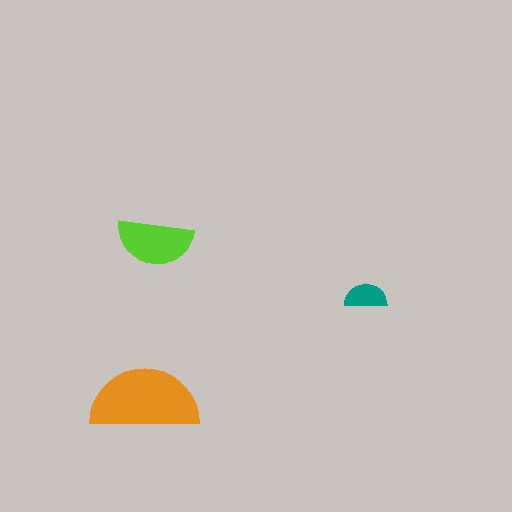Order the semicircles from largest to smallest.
the orange one, the lime one, the teal one.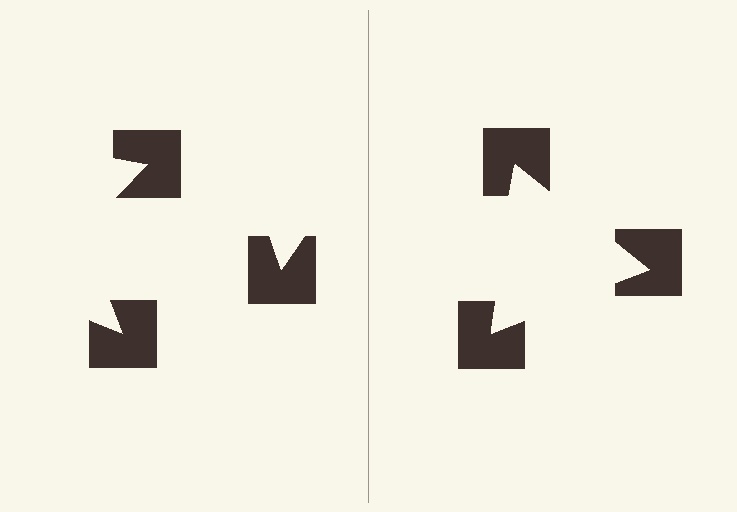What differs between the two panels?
The notched squares are positioned identically on both sides; only the wedge orientations differ. On the right they align to a triangle; on the left they are misaligned.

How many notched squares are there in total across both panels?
6 — 3 on each side.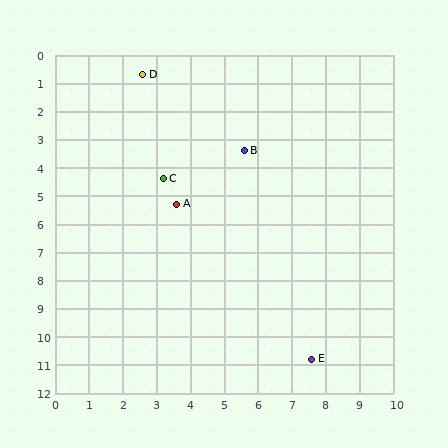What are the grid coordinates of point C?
Point C is at approximately (3.2, 4.4).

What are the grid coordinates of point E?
Point E is at approximately (7.6, 10.8).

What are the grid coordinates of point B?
Point B is at approximately (5.6, 3.4).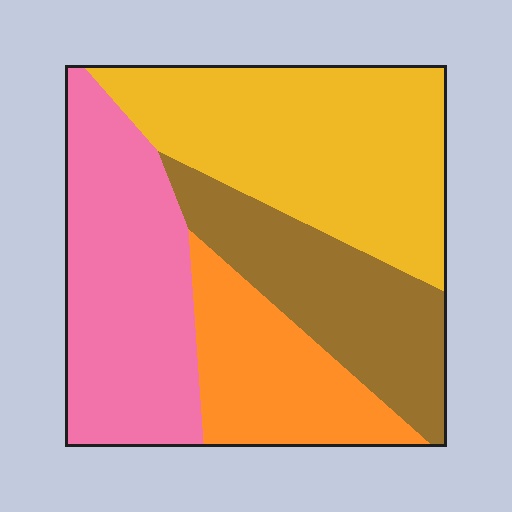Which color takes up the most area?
Yellow, at roughly 35%.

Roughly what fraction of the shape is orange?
Orange covers 17% of the shape.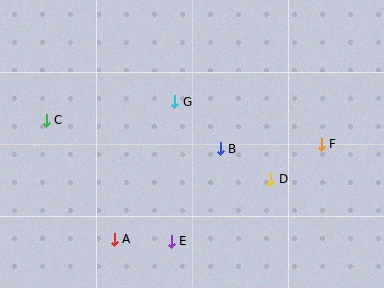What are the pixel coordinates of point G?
Point G is at (175, 102).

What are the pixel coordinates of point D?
Point D is at (271, 179).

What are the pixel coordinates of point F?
Point F is at (321, 144).